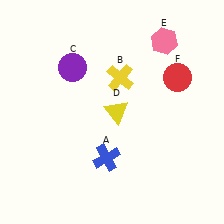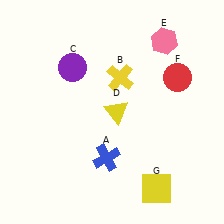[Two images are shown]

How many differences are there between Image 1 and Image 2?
There is 1 difference between the two images.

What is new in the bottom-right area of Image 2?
A yellow square (G) was added in the bottom-right area of Image 2.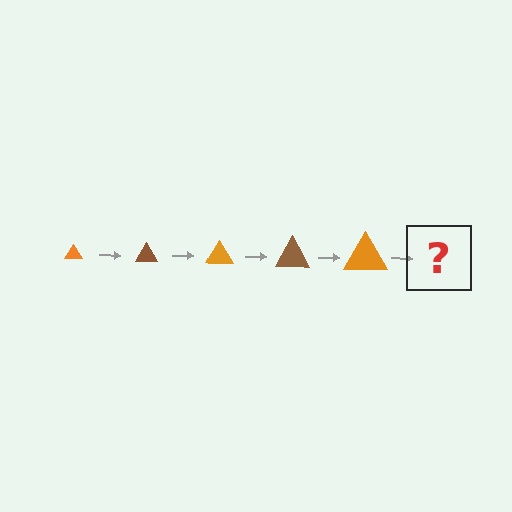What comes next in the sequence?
The next element should be a brown triangle, larger than the previous one.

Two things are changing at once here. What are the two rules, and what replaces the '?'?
The two rules are that the triangle grows larger each step and the color cycles through orange and brown. The '?' should be a brown triangle, larger than the previous one.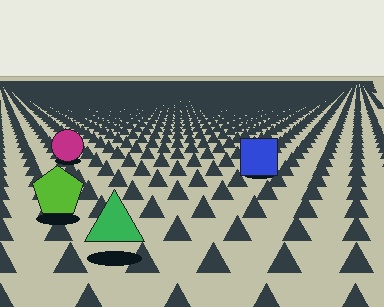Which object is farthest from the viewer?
The magenta circle is farthest from the viewer. It appears smaller and the ground texture around it is denser.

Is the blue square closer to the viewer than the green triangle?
No. The green triangle is closer — you can tell from the texture gradient: the ground texture is coarser near it.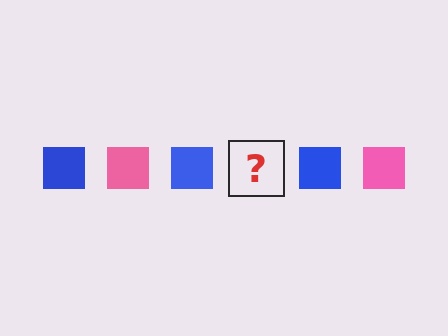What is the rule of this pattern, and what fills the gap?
The rule is that the pattern cycles through blue, pink squares. The gap should be filled with a pink square.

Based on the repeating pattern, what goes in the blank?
The blank should be a pink square.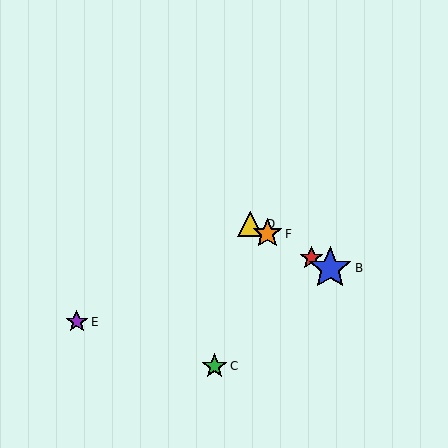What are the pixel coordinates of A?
Object A is at (311, 258).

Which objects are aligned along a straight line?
Objects A, B, D, F are aligned along a straight line.